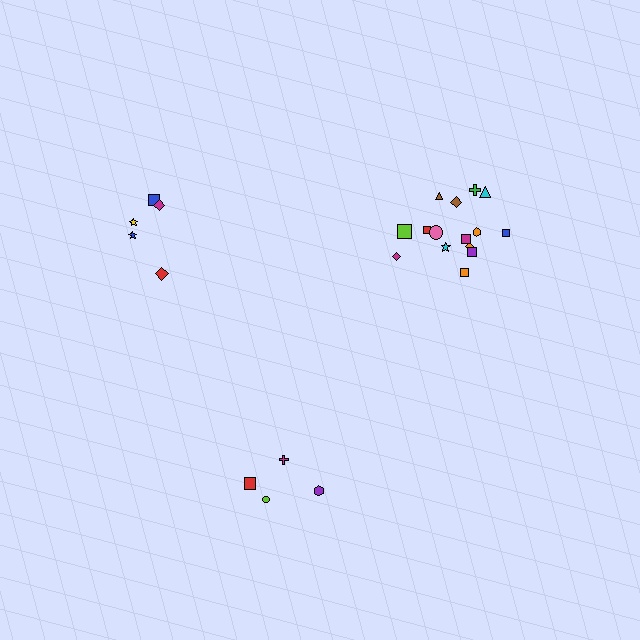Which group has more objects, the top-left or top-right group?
The top-right group.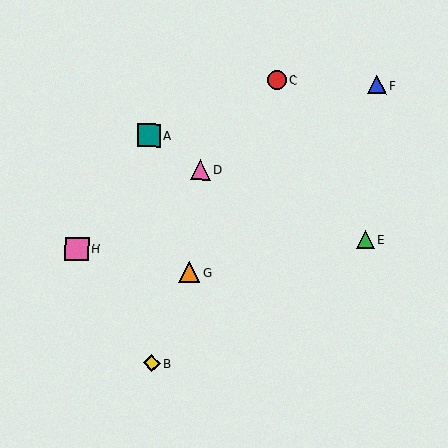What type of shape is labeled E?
Shape E is a green triangle.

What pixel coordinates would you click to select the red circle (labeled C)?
Click at (277, 80) to select the red circle C.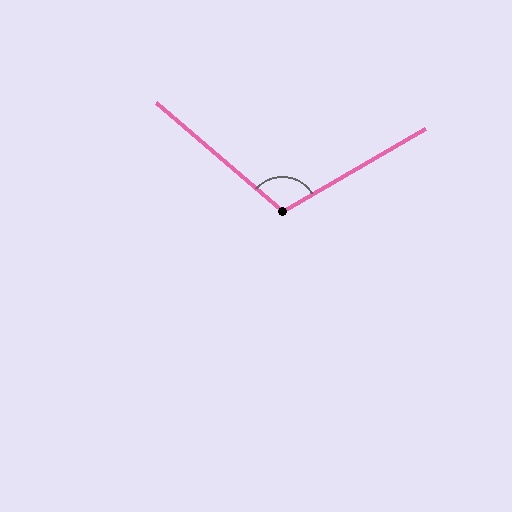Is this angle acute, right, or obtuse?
It is obtuse.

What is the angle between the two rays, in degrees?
Approximately 109 degrees.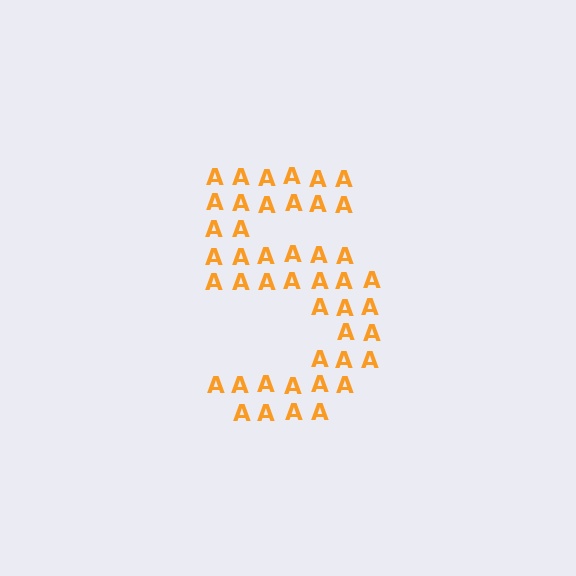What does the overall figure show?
The overall figure shows the digit 5.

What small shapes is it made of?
It is made of small letter A's.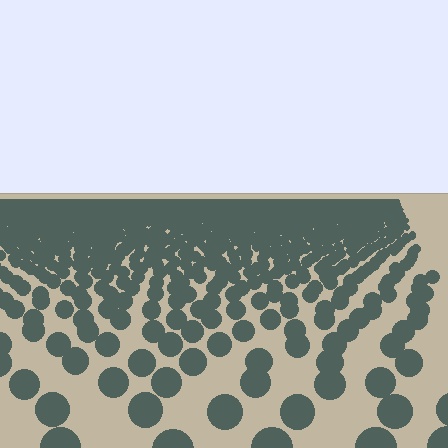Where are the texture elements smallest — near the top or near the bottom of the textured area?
Near the top.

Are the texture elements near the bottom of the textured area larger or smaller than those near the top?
Larger. Near the bottom, elements are closer to the viewer and appear at a bigger on-screen size.